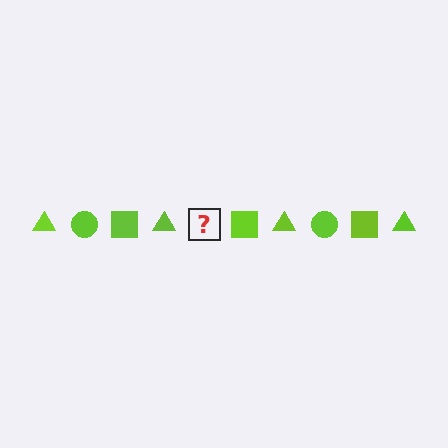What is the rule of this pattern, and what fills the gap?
The rule is that the pattern cycles through triangle, circle, square shapes in lime. The gap should be filled with a lime circle.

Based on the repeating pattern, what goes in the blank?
The blank should be a lime circle.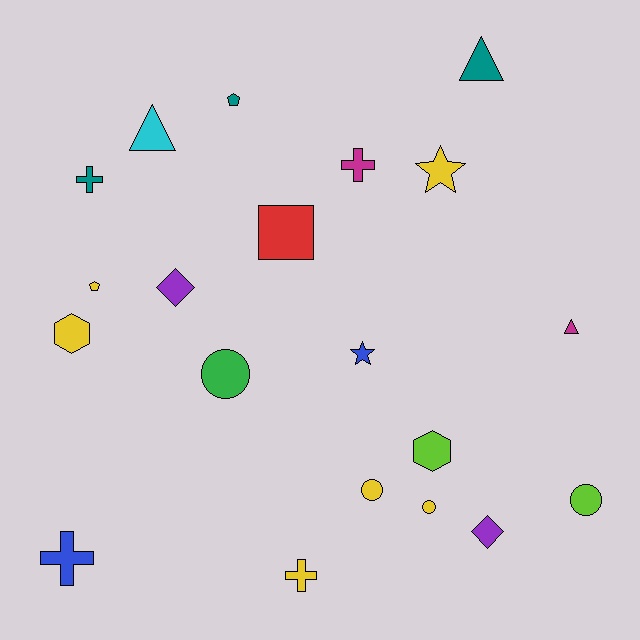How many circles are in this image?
There are 4 circles.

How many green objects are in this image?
There is 1 green object.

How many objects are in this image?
There are 20 objects.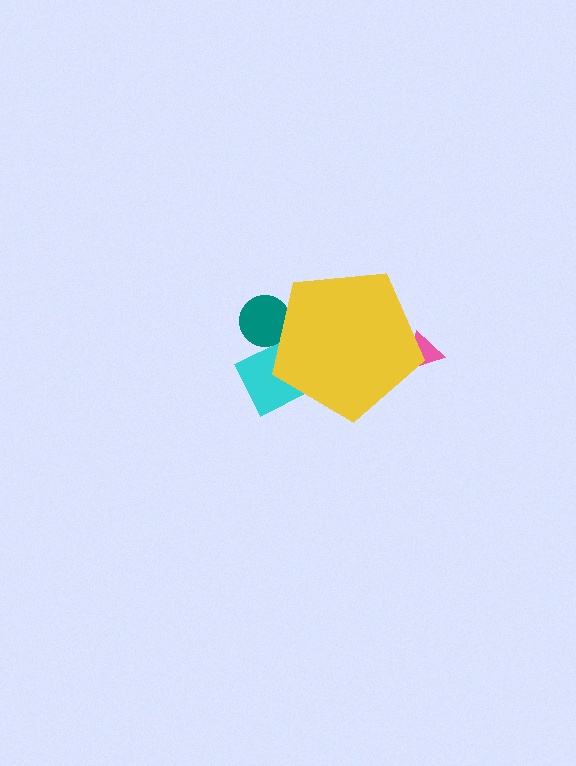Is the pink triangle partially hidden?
Yes, the pink triangle is partially hidden behind the yellow pentagon.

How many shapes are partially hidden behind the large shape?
3 shapes are partially hidden.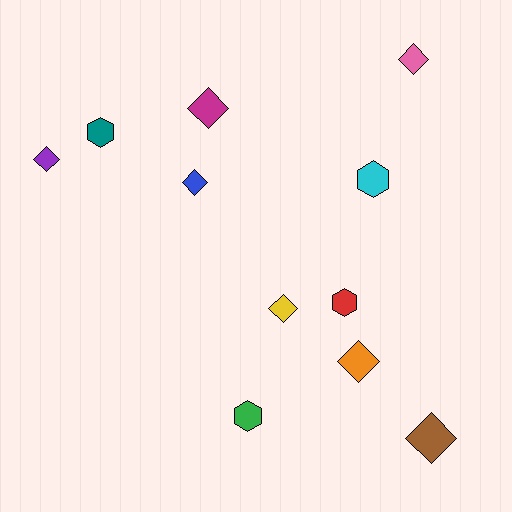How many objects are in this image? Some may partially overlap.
There are 11 objects.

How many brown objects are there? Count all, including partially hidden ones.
There is 1 brown object.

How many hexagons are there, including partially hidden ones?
There are 4 hexagons.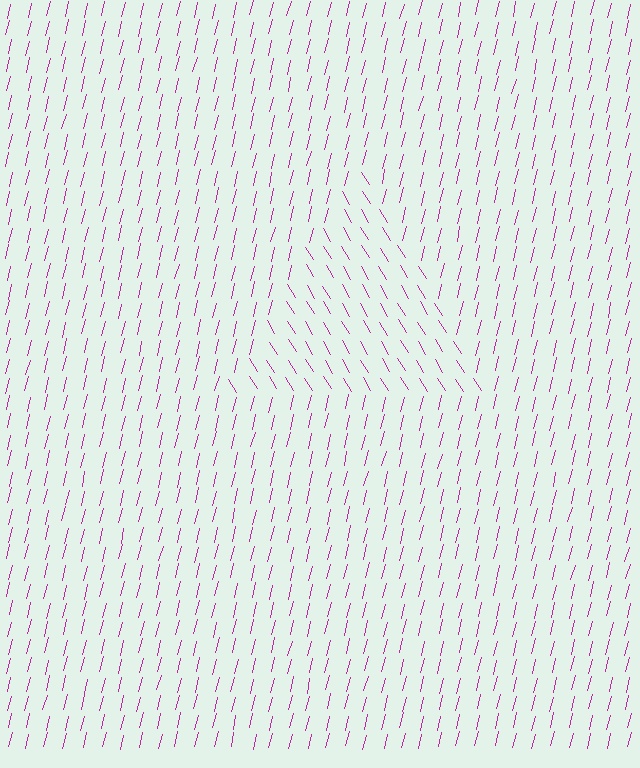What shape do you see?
I see a triangle.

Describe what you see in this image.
The image is filled with small magenta line segments. A triangle region in the image has lines oriented differently from the surrounding lines, creating a visible texture boundary.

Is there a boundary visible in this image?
Yes, there is a texture boundary formed by a change in line orientation.